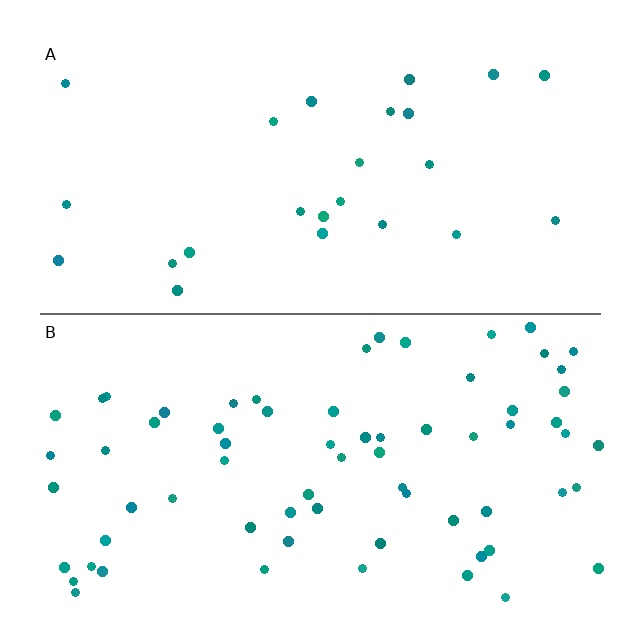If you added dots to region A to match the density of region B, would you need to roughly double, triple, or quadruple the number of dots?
Approximately triple.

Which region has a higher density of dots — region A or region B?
B (the bottom).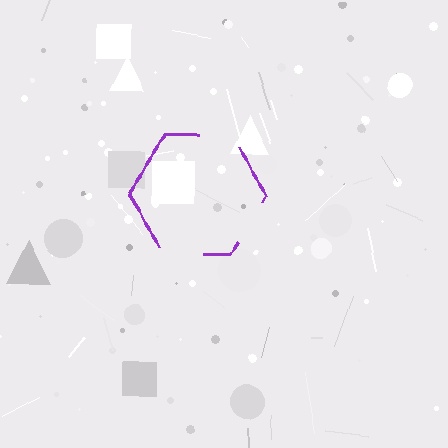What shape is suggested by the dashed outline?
The dashed outline suggests a hexagon.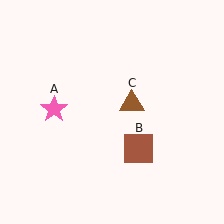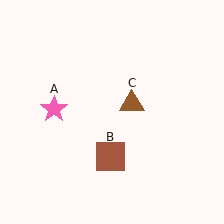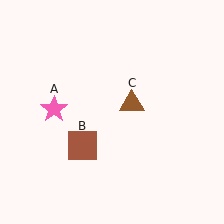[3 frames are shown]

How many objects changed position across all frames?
1 object changed position: brown square (object B).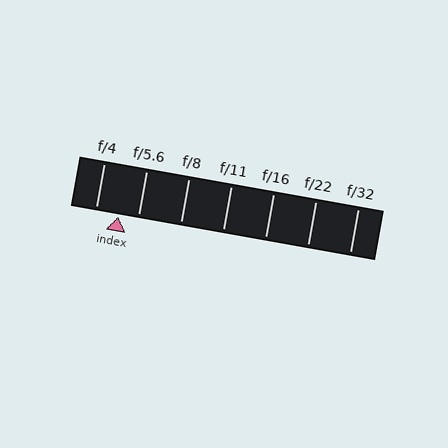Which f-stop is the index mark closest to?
The index mark is closest to f/5.6.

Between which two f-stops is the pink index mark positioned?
The index mark is between f/4 and f/5.6.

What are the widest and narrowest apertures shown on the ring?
The widest aperture shown is f/4 and the narrowest is f/32.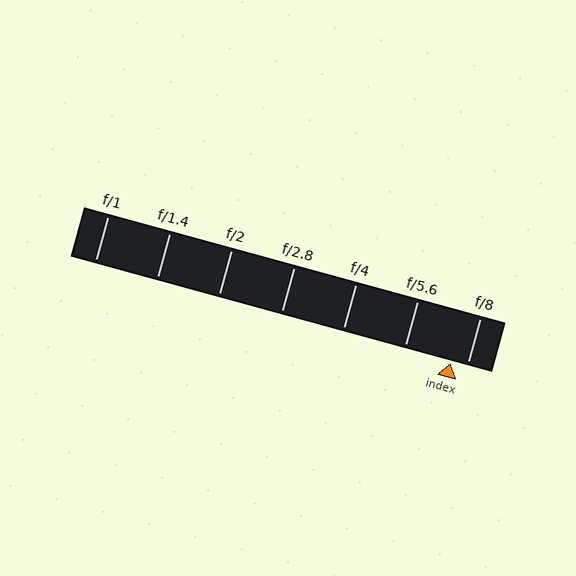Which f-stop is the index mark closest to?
The index mark is closest to f/8.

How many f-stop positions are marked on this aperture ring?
There are 7 f-stop positions marked.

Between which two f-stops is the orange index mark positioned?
The index mark is between f/5.6 and f/8.